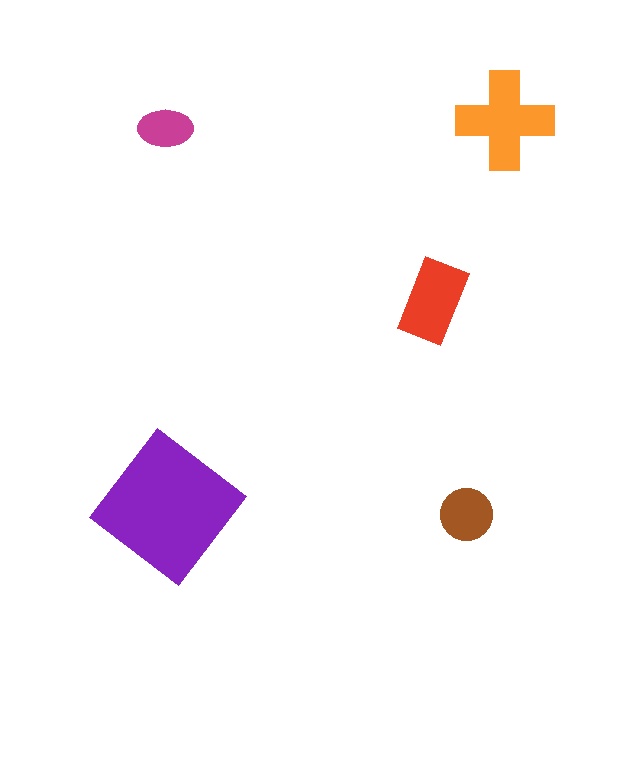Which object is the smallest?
The magenta ellipse.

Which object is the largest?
The purple diamond.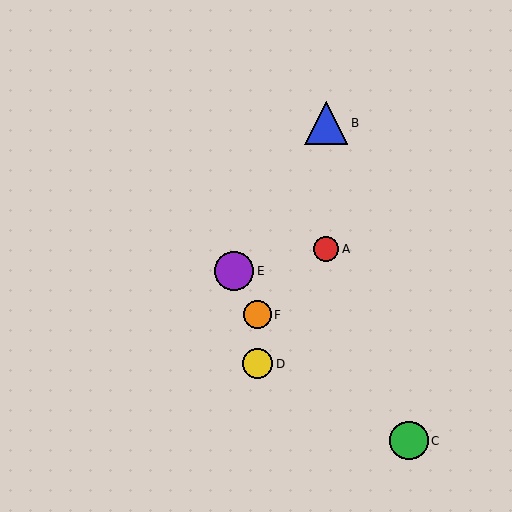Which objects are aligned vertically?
Objects A, B are aligned vertically.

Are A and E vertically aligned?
No, A is at x≈326 and E is at x≈234.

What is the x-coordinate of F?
Object F is at x≈257.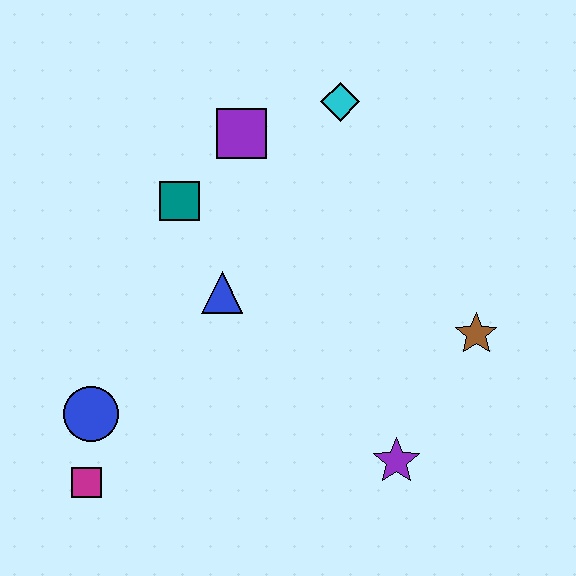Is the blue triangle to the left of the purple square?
Yes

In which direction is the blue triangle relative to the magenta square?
The blue triangle is above the magenta square.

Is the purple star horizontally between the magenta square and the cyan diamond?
No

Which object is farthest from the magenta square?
The cyan diamond is farthest from the magenta square.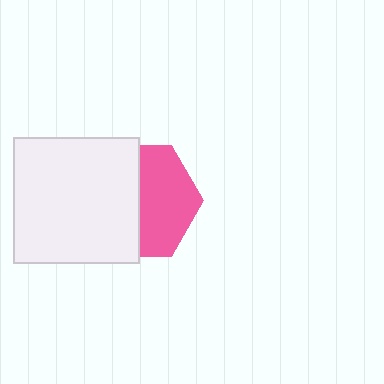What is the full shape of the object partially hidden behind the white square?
The partially hidden object is a pink hexagon.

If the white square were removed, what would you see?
You would see the complete pink hexagon.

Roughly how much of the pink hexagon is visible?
About half of it is visible (roughly 50%).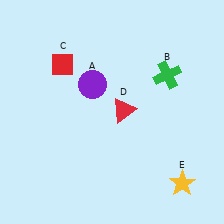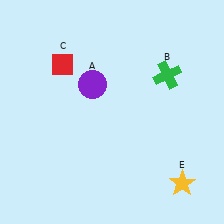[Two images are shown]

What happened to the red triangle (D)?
The red triangle (D) was removed in Image 2. It was in the top-right area of Image 1.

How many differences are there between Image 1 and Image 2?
There is 1 difference between the two images.